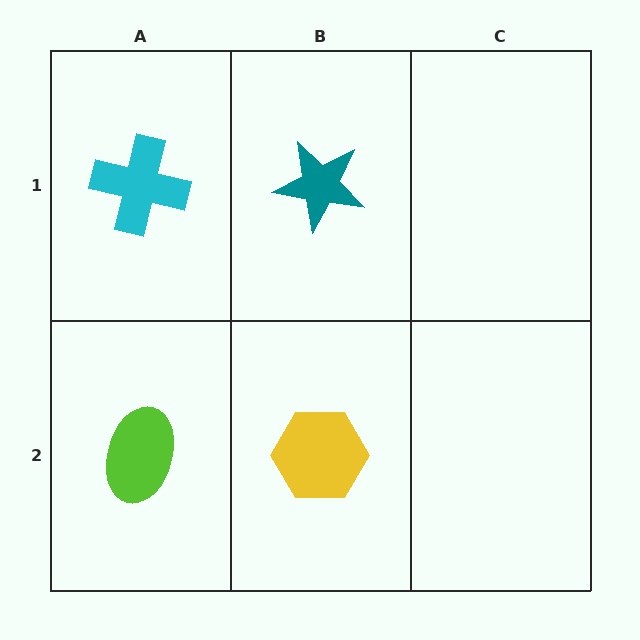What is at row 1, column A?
A cyan cross.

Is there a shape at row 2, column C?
No, that cell is empty.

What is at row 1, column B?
A teal star.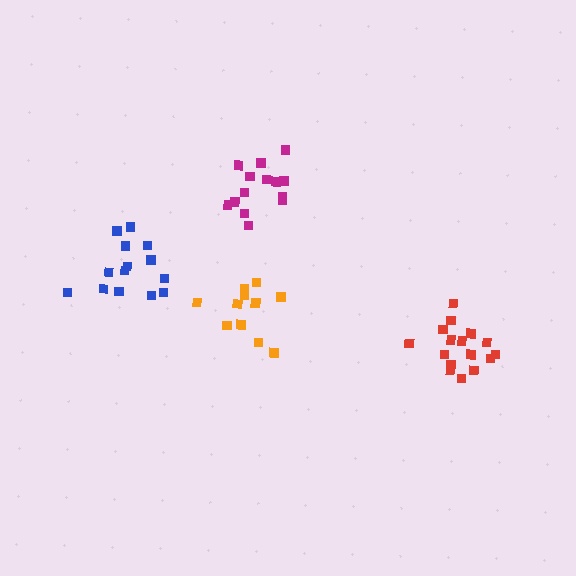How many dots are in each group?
Group 1: 14 dots, Group 2: 16 dots, Group 3: 11 dots, Group 4: 14 dots (55 total).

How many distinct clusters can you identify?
There are 4 distinct clusters.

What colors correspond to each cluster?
The clusters are colored: blue, red, orange, magenta.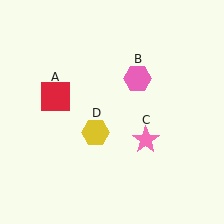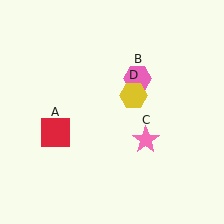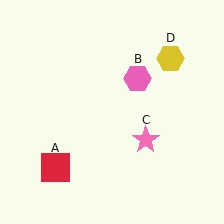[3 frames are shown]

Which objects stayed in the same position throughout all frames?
Pink hexagon (object B) and pink star (object C) remained stationary.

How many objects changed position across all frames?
2 objects changed position: red square (object A), yellow hexagon (object D).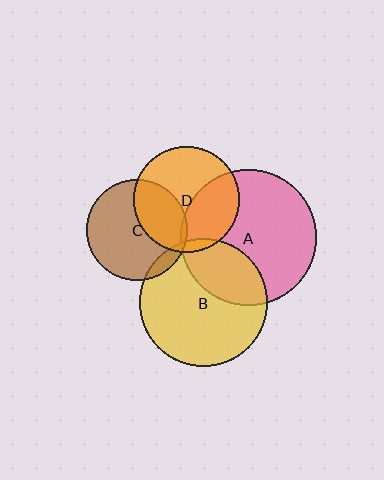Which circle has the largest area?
Circle A (pink).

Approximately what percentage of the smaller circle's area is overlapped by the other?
Approximately 10%.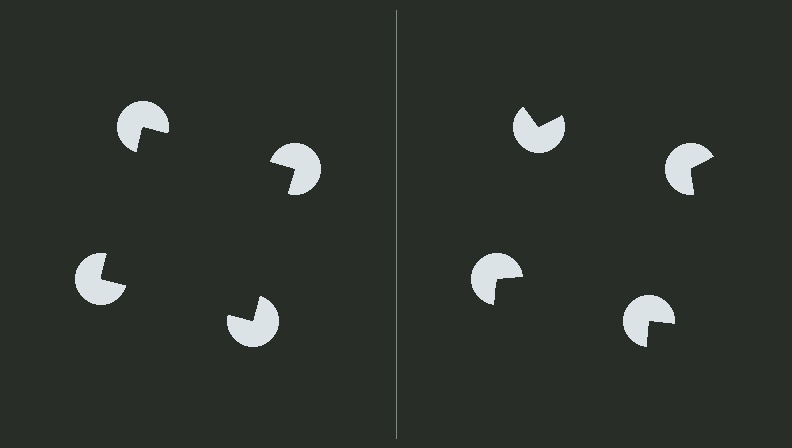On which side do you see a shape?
An illusory square appears on the left side. On the right side the wedge cuts are rotated, so no coherent shape forms.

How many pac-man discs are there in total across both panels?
8 — 4 on each side.